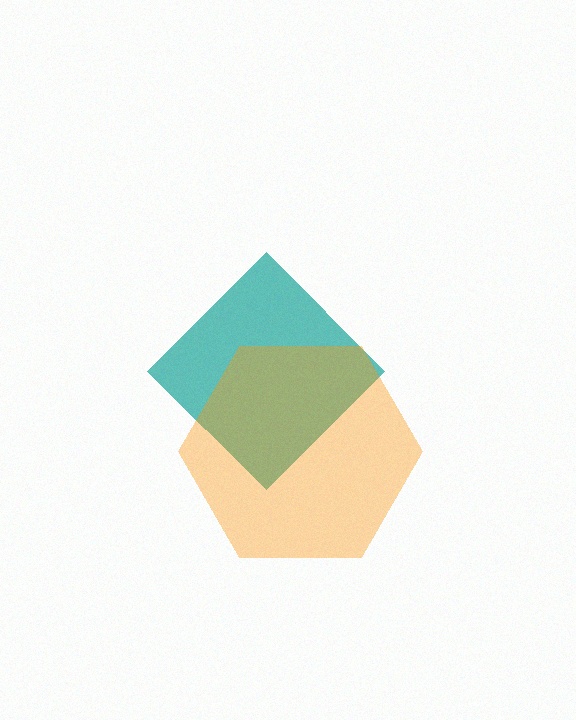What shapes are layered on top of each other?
The layered shapes are: a teal diamond, an orange hexagon.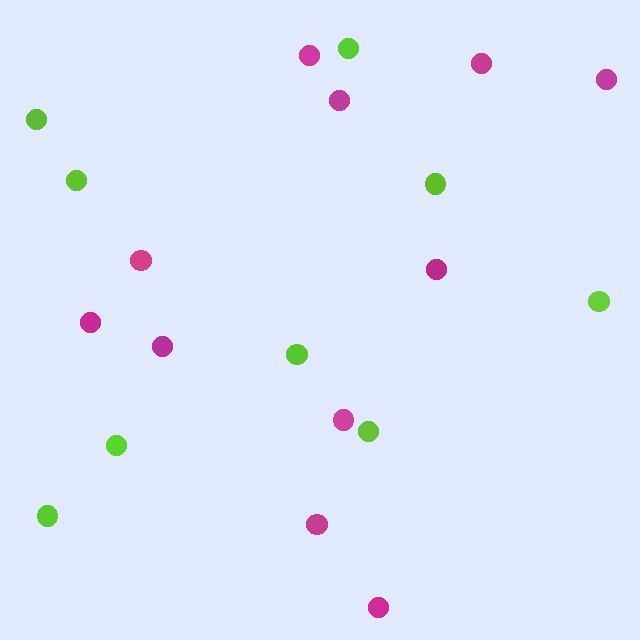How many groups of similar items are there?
There are 2 groups: one group of lime circles (9) and one group of magenta circles (11).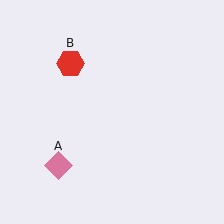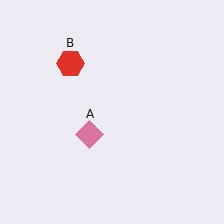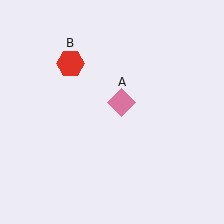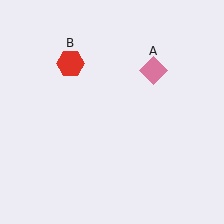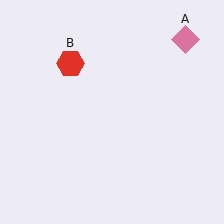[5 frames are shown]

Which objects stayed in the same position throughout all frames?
Red hexagon (object B) remained stationary.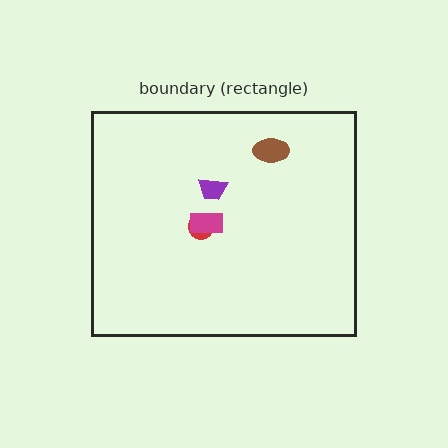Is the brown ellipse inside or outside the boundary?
Inside.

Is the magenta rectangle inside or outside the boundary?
Inside.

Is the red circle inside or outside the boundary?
Inside.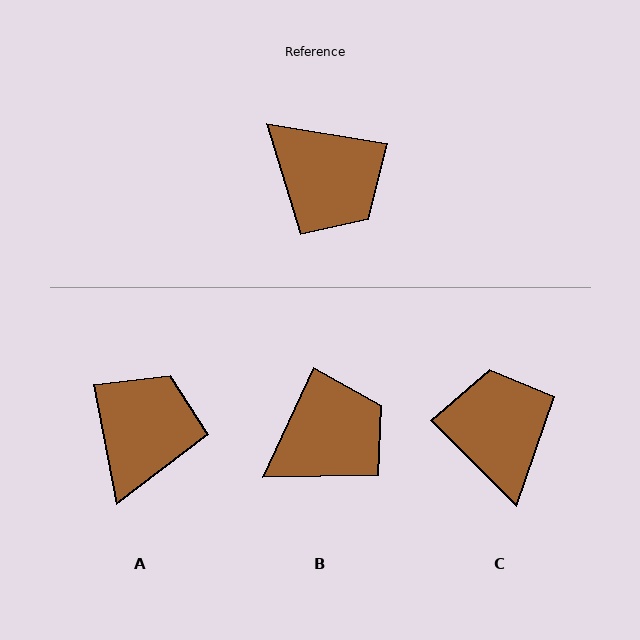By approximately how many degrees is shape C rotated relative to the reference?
Approximately 144 degrees counter-clockwise.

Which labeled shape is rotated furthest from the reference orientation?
C, about 144 degrees away.